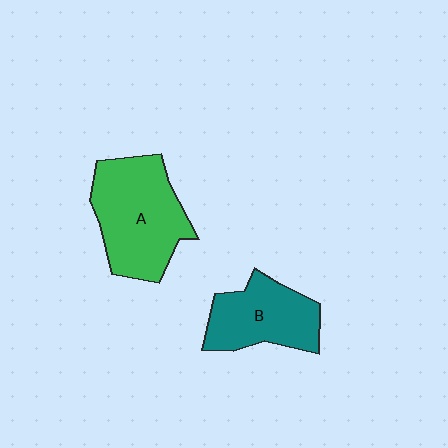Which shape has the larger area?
Shape A (green).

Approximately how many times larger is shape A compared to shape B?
Approximately 1.4 times.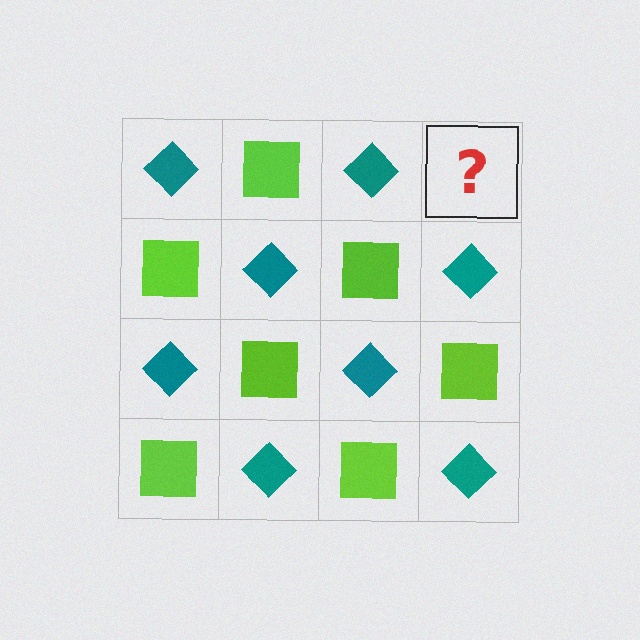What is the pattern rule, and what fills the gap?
The rule is that it alternates teal diamond and lime square in a checkerboard pattern. The gap should be filled with a lime square.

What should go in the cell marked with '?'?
The missing cell should contain a lime square.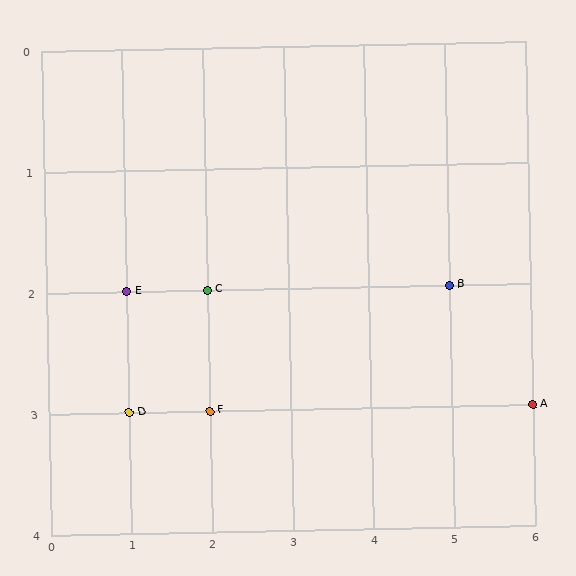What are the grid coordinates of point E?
Point E is at grid coordinates (1, 2).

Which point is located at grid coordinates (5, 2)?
Point B is at (5, 2).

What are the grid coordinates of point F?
Point F is at grid coordinates (2, 3).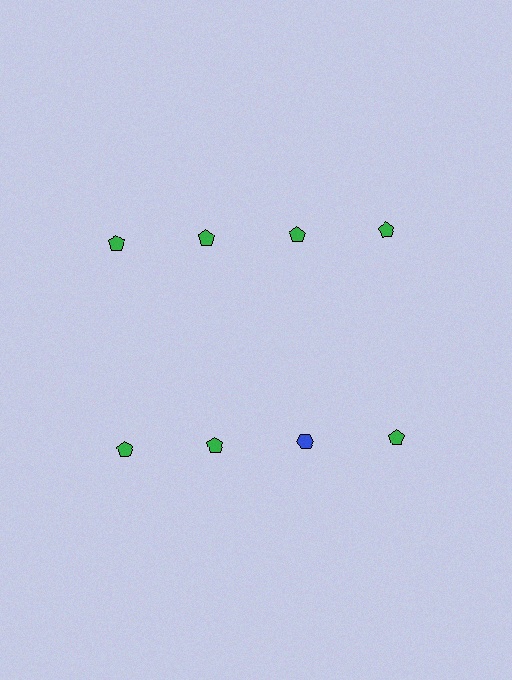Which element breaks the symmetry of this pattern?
The blue hexagon in the second row, center column breaks the symmetry. All other shapes are green pentagons.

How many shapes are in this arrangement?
There are 8 shapes arranged in a grid pattern.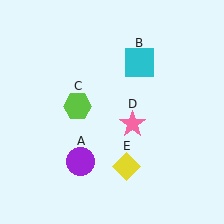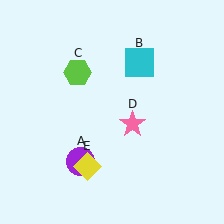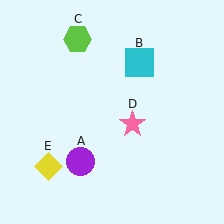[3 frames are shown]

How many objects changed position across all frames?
2 objects changed position: lime hexagon (object C), yellow diamond (object E).